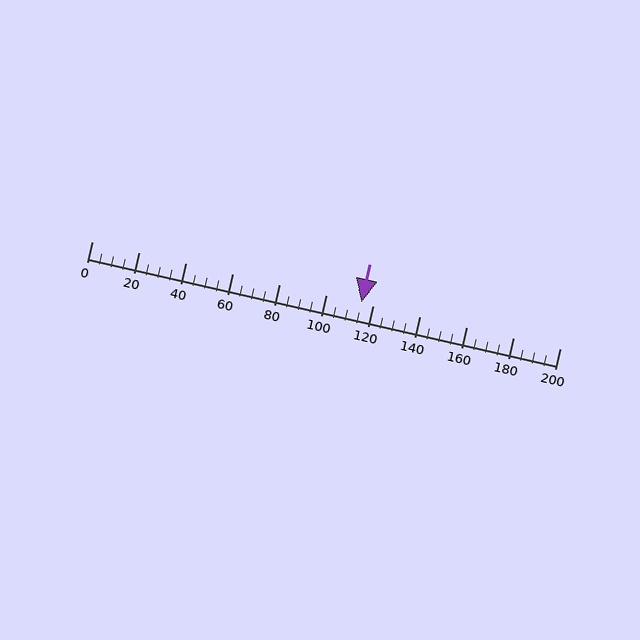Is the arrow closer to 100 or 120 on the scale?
The arrow is closer to 120.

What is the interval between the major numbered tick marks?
The major tick marks are spaced 20 units apart.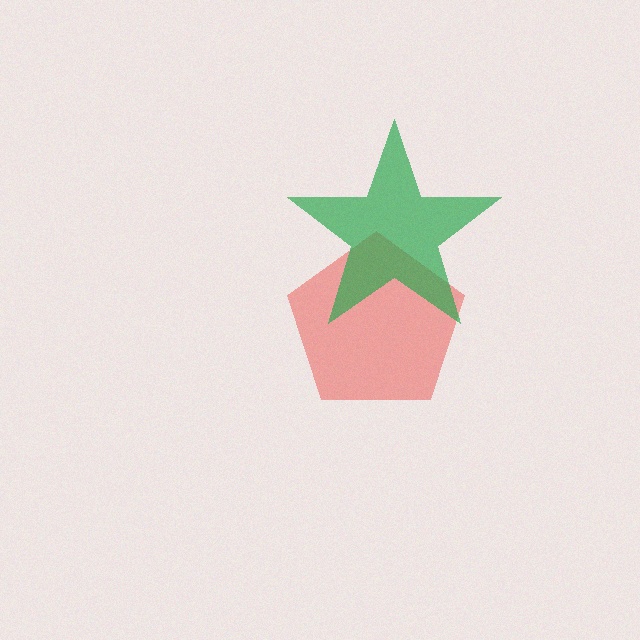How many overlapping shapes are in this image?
There are 2 overlapping shapes in the image.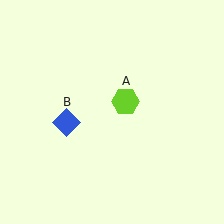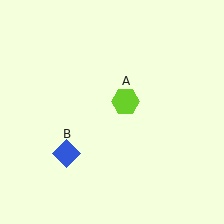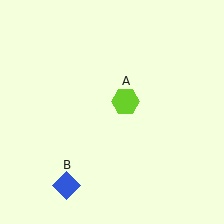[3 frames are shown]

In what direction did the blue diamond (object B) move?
The blue diamond (object B) moved down.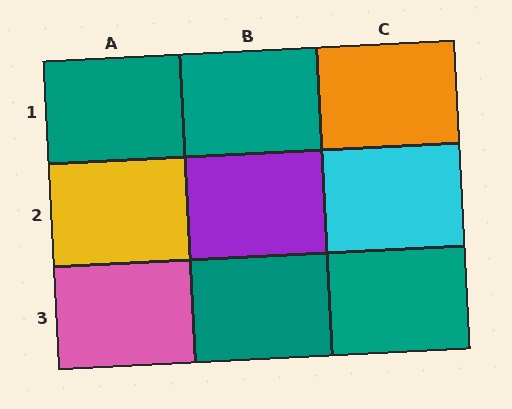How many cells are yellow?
1 cell is yellow.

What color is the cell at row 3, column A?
Pink.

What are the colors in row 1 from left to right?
Teal, teal, orange.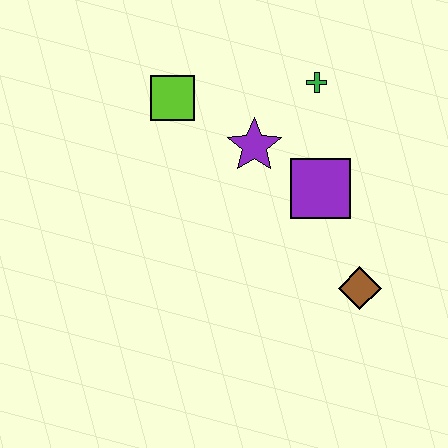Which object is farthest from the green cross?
The brown diamond is farthest from the green cross.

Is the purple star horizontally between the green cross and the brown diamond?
No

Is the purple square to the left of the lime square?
No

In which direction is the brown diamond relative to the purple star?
The brown diamond is below the purple star.